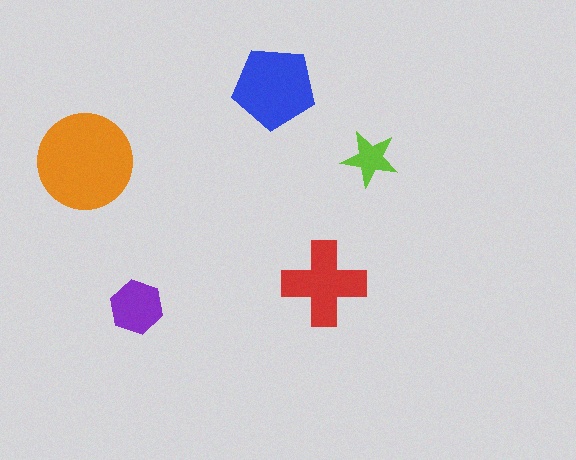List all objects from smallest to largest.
The lime star, the purple hexagon, the red cross, the blue pentagon, the orange circle.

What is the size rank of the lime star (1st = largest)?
5th.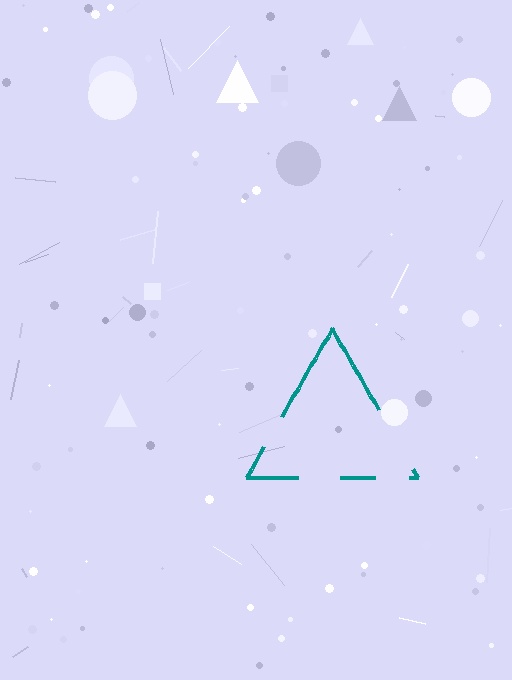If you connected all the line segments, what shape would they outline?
They would outline a triangle.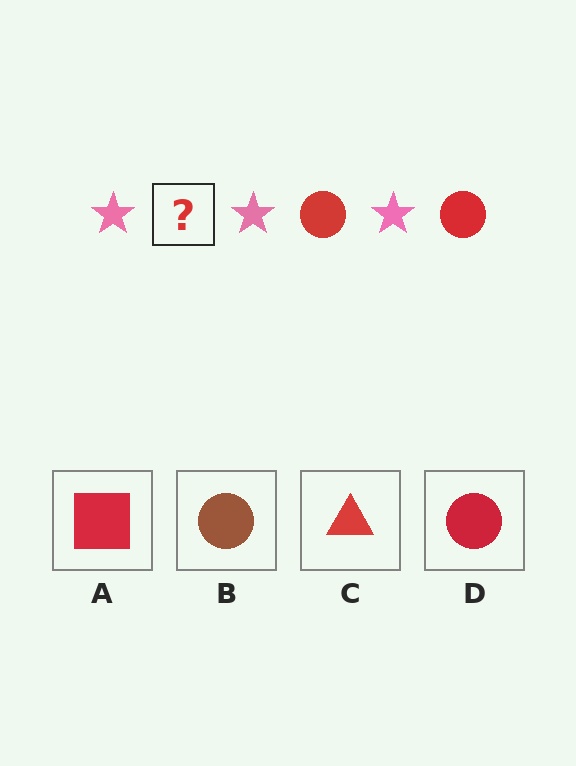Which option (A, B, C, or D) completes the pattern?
D.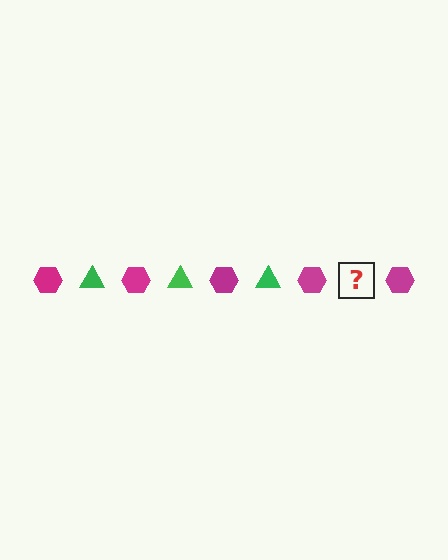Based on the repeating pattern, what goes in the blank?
The blank should be a green triangle.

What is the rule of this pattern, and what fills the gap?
The rule is that the pattern alternates between magenta hexagon and green triangle. The gap should be filled with a green triangle.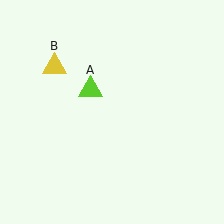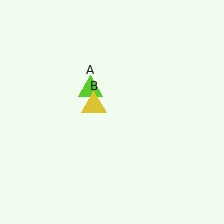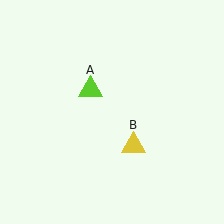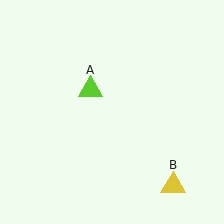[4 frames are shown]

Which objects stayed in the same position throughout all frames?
Lime triangle (object A) remained stationary.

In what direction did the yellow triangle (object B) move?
The yellow triangle (object B) moved down and to the right.